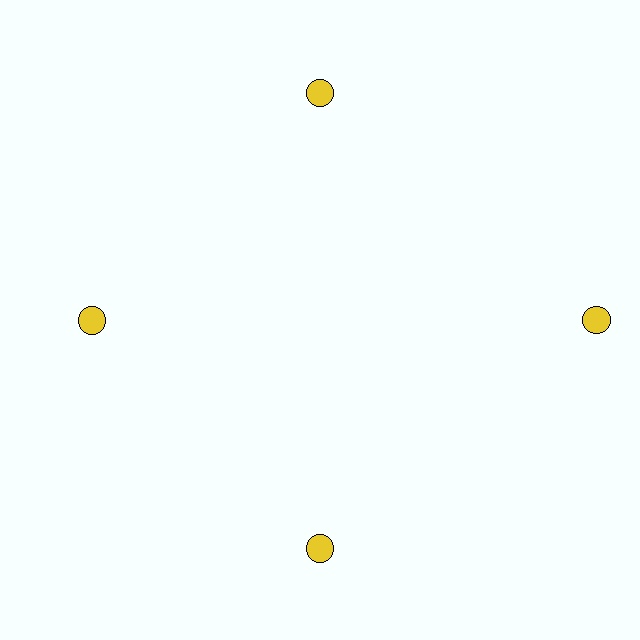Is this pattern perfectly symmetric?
No. The 4 yellow circles are arranged in a ring, but one element near the 3 o'clock position is pushed outward from the center, breaking the 4-fold rotational symmetry.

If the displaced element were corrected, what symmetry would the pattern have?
It would have 4-fold rotational symmetry — the pattern would map onto itself every 90 degrees.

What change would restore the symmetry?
The symmetry would be restored by moving it inward, back onto the ring so that all 4 circles sit at equal angles and equal distance from the center.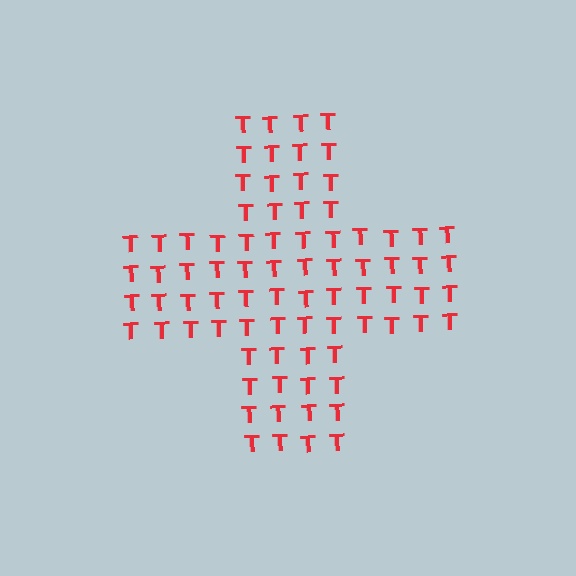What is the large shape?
The large shape is a cross.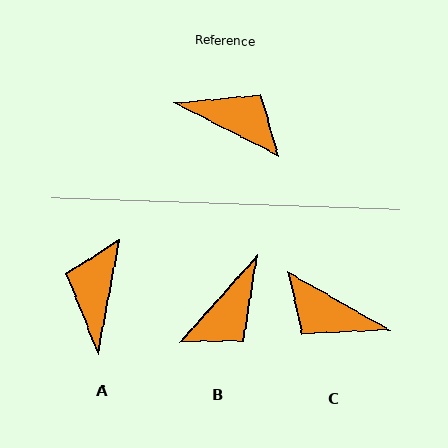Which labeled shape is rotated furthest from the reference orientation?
C, about 177 degrees away.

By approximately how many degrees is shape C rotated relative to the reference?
Approximately 177 degrees counter-clockwise.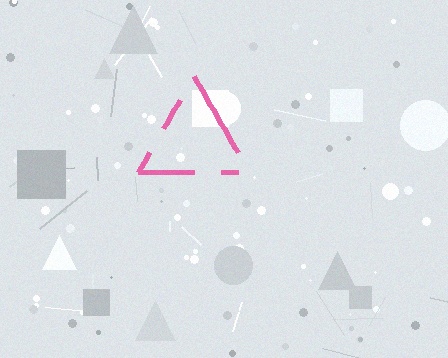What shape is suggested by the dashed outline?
The dashed outline suggests a triangle.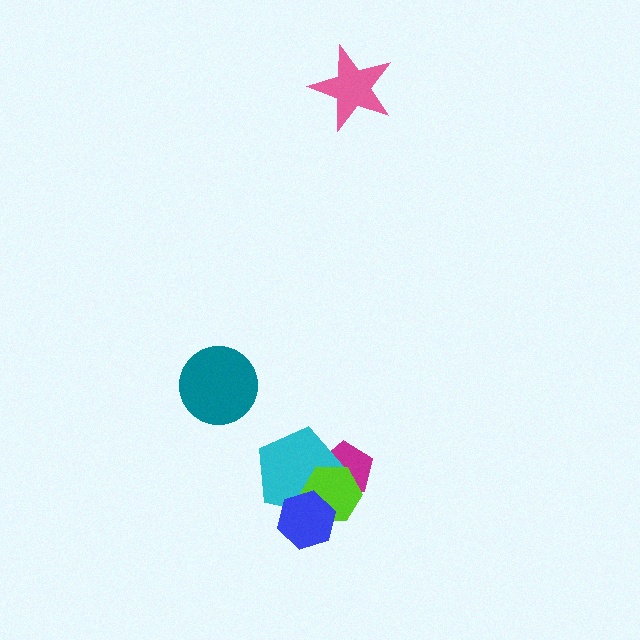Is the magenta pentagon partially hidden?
Yes, it is partially covered by another shape.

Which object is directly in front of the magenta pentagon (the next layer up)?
The cyan pentagon is directly in front of the magenta pentagon.